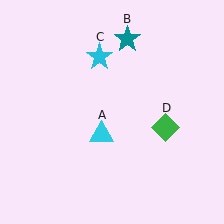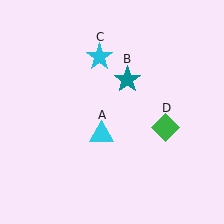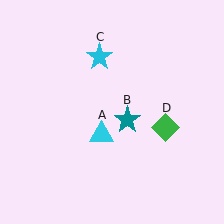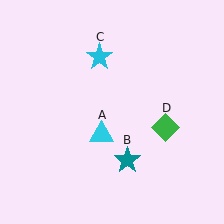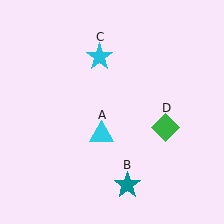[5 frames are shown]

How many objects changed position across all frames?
1 object changed position: teal star (object B).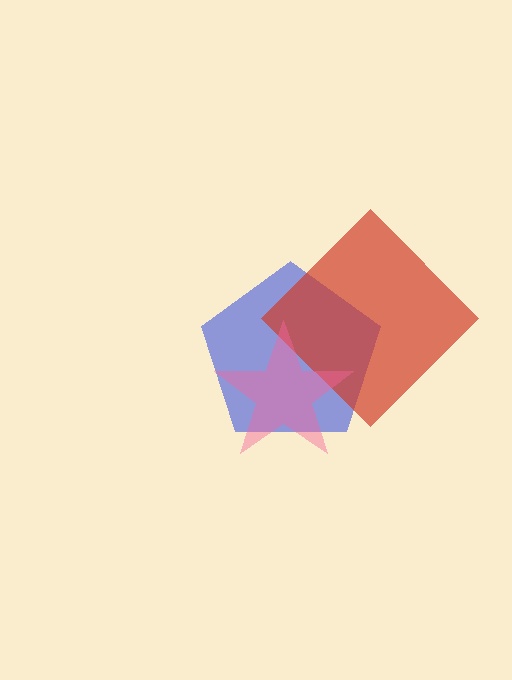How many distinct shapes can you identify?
There are 3 distinct shapes: a blue pentagon, a red diamond, a pink star.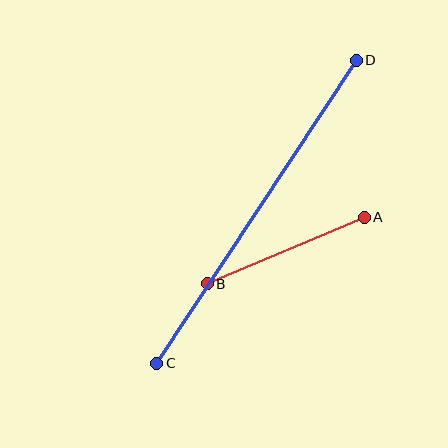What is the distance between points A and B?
The distance is approximately 171 pixels.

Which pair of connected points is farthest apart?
Points C and D are farthest apart.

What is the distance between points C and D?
The distance is approximately 362 pixels.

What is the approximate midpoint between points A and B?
The midpoint is at approximately (286, 251) pixels.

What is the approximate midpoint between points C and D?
The midpoint is at approximately (257, 212) pixels.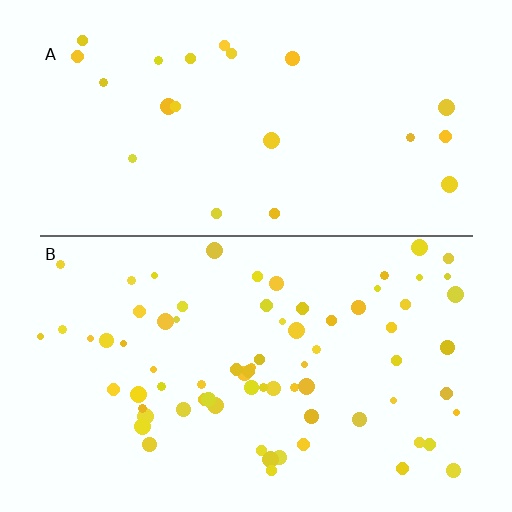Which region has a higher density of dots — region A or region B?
B (the bottom).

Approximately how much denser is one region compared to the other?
Approximately 3.2× — region B over region A.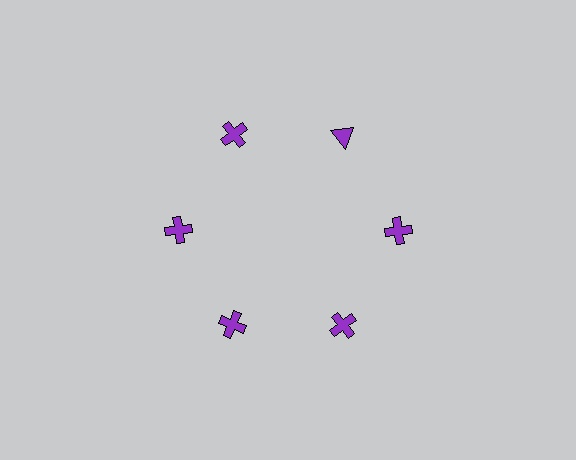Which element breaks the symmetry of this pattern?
The purple triangle at roughly the 1 o'clock position breaks the symmetry. All other shapes are purple crosses.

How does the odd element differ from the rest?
It has a different shape: triangle instead of cross.